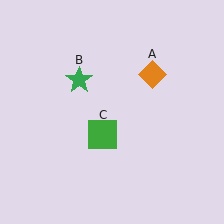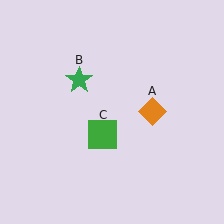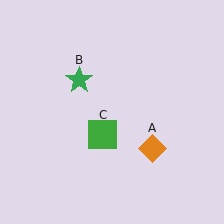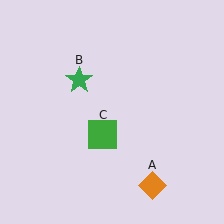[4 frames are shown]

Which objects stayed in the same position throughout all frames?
Green star (object B) and green square (object C) remained stationary.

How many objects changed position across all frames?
1 object changed position: orange diamond (object A).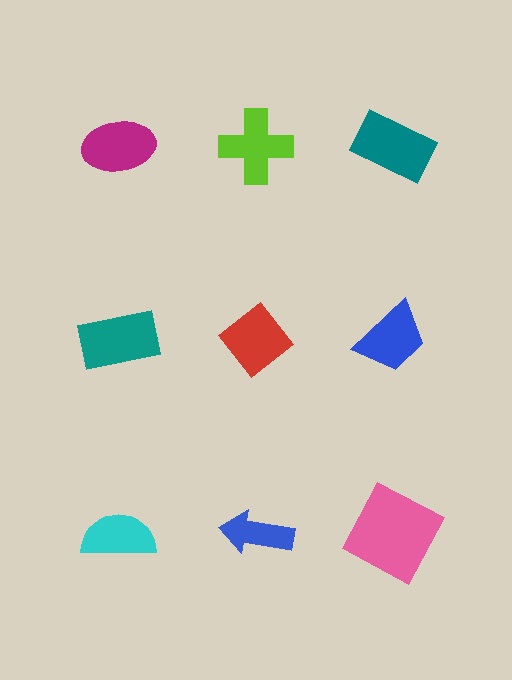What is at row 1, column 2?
A lime cross.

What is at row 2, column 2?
A red diamond.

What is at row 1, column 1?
A magenta ellipse.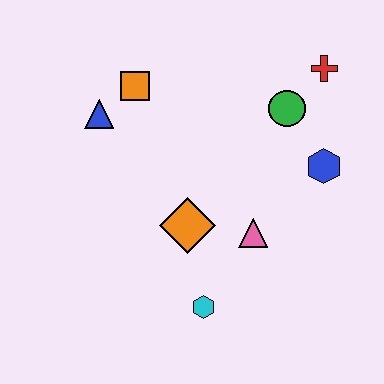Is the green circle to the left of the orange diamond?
No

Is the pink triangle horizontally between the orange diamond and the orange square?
No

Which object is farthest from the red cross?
The cyan hexagon is farthest from the red cross.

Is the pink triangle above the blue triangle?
No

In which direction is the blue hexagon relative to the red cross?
The blue hexagon is below the red cross.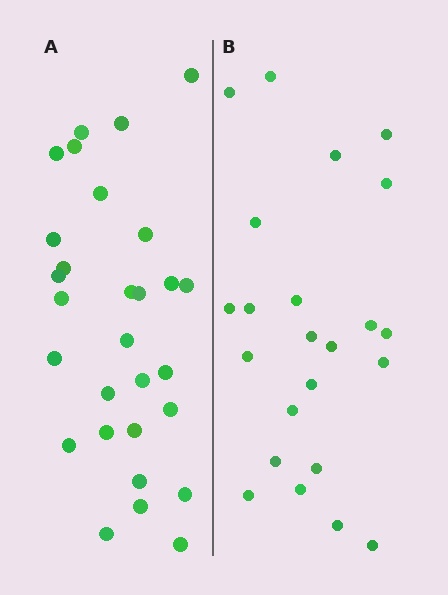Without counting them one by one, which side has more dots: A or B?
Region A (the left region) has more dots.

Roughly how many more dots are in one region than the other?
Region A has about 6 more dots than region B.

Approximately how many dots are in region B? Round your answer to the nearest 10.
About 20 dots. (The exact count is 23, which rounds to 20.)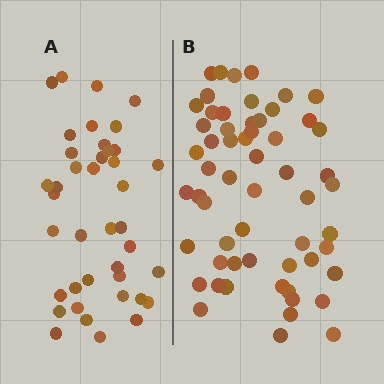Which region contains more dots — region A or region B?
Region B (the right region) has more dots.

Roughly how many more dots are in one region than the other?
Region B has approximately 20 more dots than region A.